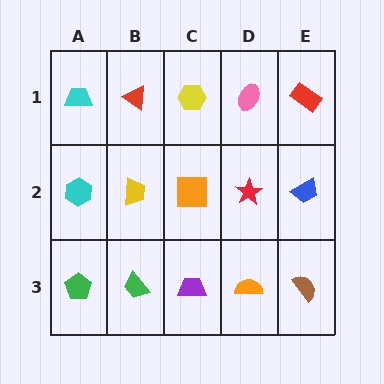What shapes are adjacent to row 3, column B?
A yellow trapezoid (row 2, column B), a green pentagon (row 3, column A), a purple trapezoid (row 3, column C).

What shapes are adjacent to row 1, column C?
An orange square (row 2, column C), a red triangle (row 1, column B), a pink ellipse (row 1, column D).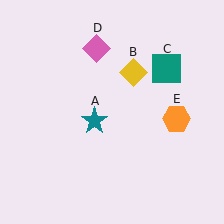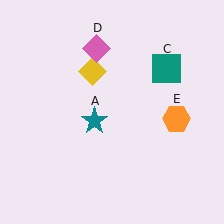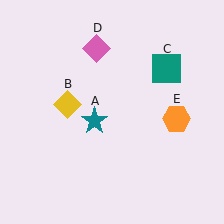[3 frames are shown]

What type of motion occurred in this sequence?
The yellow diamond (object B) rotated counterclockwise around the center of the scene.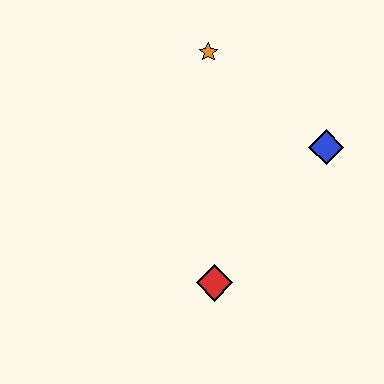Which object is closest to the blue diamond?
The orange star is closest to the blue diamond.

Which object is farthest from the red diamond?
The orange star is farthest from the red diamond.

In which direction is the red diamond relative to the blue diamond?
The red diamond is below the blue diamond.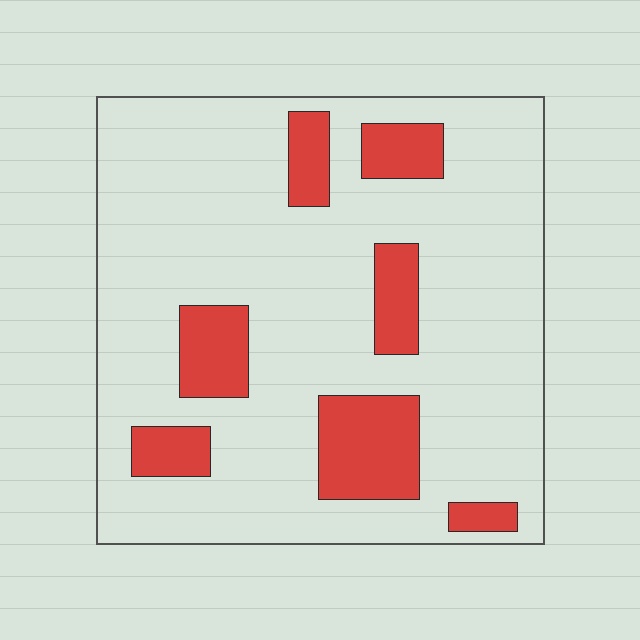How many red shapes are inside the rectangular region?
7.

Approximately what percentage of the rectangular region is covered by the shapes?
Approximately 20%.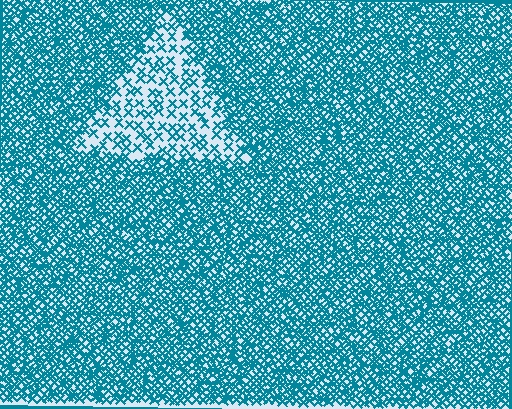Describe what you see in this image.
The image contains small teal elements arranged at two different densities. A triangle-shaped region is visible where the elements are less densely packed than the surrounding area.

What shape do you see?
I see a triangle.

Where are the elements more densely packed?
The elements are more densely packed outside the triangle boundary.